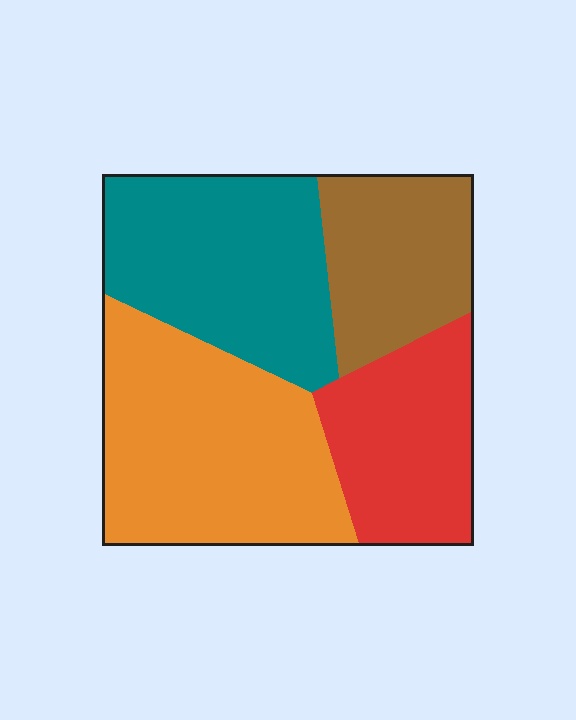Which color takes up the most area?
Orange, at roughly 35%.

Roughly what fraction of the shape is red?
Red takes up less than a quarter of the shape.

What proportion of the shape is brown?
Brown covers roughly 20% of the shape.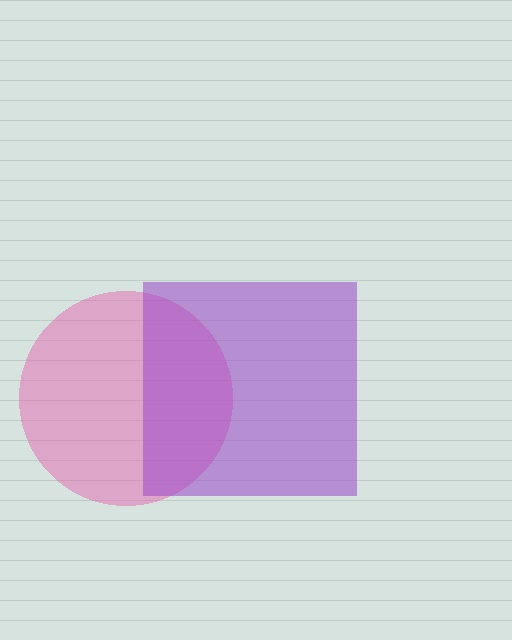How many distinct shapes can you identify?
There are 2 distinct shapes: a pink circle, a purple square.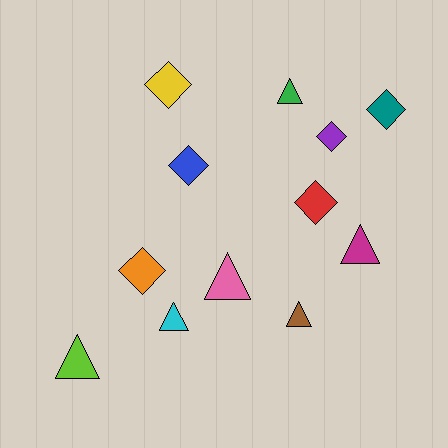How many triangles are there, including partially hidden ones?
There are 6 triangles.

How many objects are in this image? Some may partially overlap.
There are 12 objects.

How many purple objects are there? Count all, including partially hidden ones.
There is 1 purple object.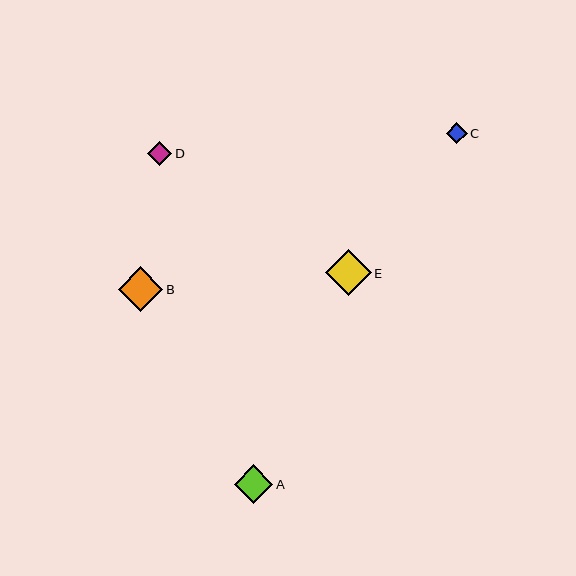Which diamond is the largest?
Diamond E is the largest with a size of approximately 46 pixels.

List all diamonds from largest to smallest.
From largest to smallest: E, B, A, D, C.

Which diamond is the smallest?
Diamond C is the smallest with a size of approximately 21 pixels.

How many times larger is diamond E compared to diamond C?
Diamond E is approximately 2.2 times the size of diamond C.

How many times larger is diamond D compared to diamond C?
Diamond D is approximately 1.2 times the size of diamond C.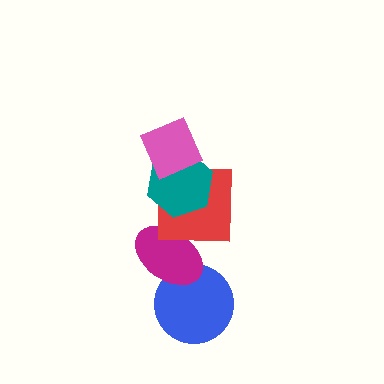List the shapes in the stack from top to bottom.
From top to bottom: the pink diamond, the teal hexagon, the red square, the magenta ellipse, the blue circle.